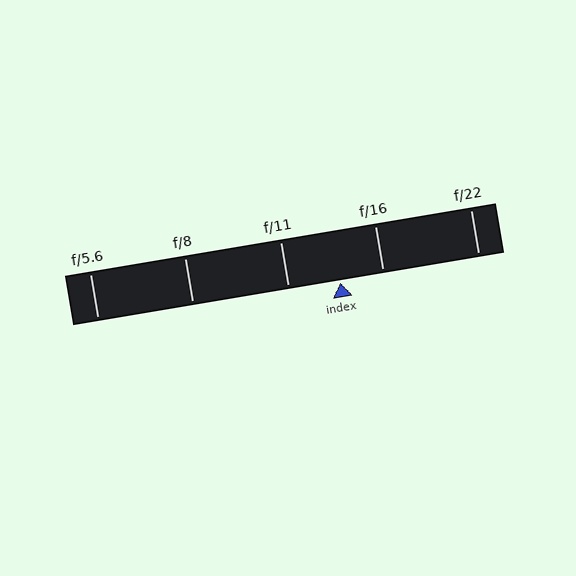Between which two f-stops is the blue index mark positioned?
The index mark is between f/11 and f/16.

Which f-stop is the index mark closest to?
The index mark is closest to f/16.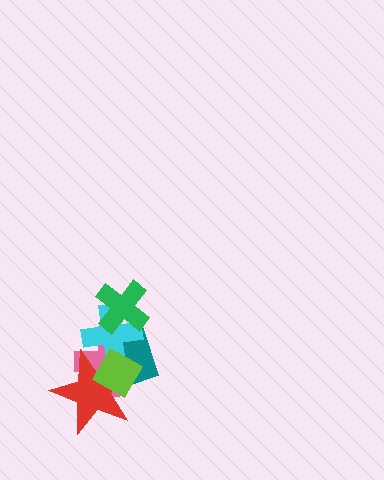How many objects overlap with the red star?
4 objects overlap with the red star.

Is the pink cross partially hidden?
Yes, it is partially covered by another shape.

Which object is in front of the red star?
The lime diamond is in front of the red star.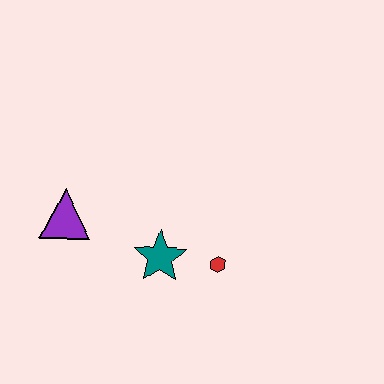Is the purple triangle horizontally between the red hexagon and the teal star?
No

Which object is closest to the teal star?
The red hexagon is closest to the teal star.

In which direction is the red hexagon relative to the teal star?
The red hexagon is to the right of the teal star.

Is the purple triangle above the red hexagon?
Yes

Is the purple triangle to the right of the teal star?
No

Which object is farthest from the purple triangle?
The red hexagon is farthest from the purple triangle.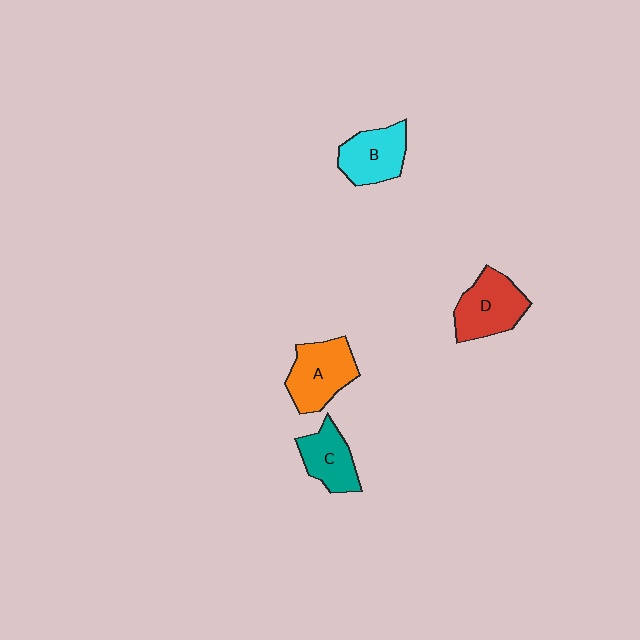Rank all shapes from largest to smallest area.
From largest to smallest: A (orange), D (red), B (cyan), C (teal).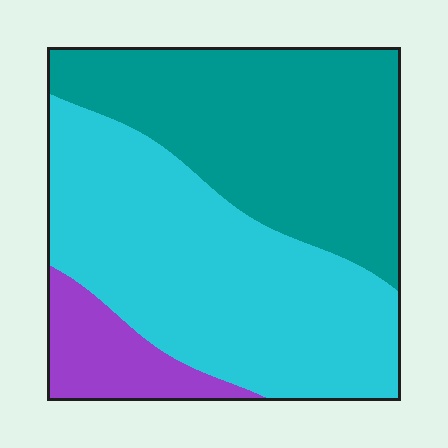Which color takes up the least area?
Purple, at roughly 10%.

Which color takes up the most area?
Cyan, at roughly 50%.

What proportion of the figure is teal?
Teal takes up about two fifths (2/5) of the figure.